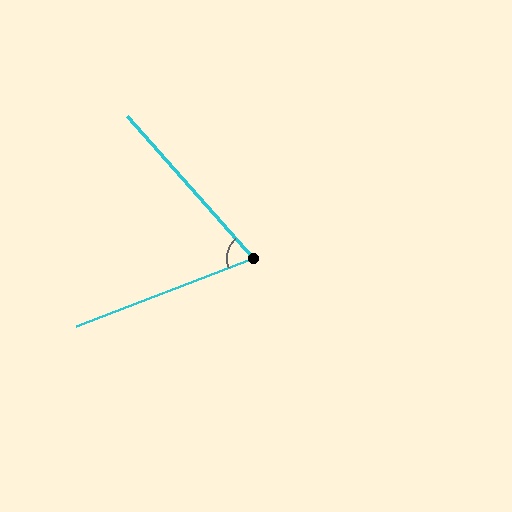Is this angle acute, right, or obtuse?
It is acute.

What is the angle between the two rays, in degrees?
Approximately 69 degrees.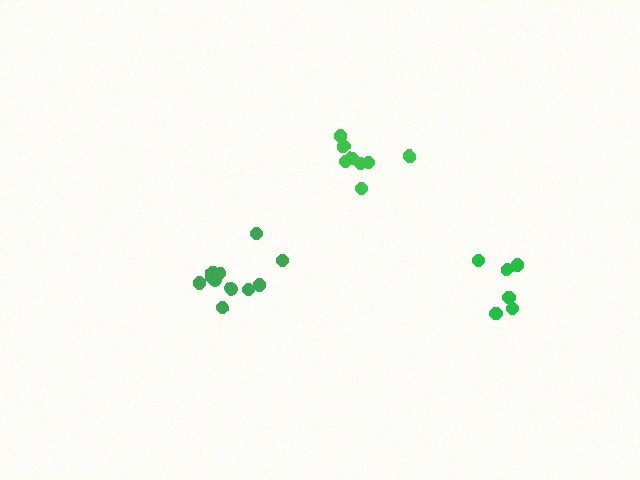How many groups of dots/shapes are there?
There are 3 groups.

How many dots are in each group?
Group 1: 11 dots, Group 2: 8 dots, Group 3: 6 dots (25 total).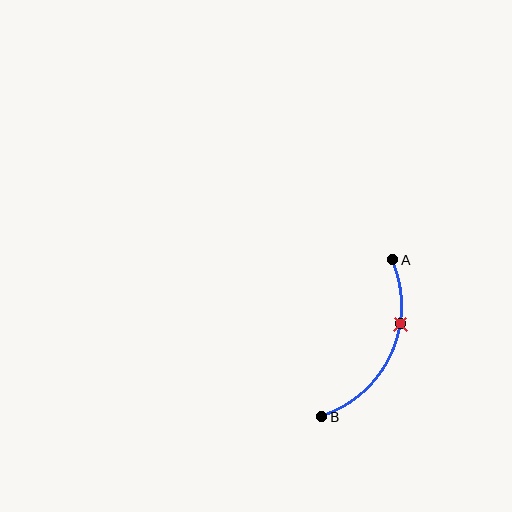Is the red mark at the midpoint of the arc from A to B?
No. The red mark lies on the arc but is closer to endpoint A. The arc midpoint would be at the point on the curve equidistant along the arc from both A and B.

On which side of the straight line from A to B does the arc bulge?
The arc bulges to the right of the straight line connecting A and B.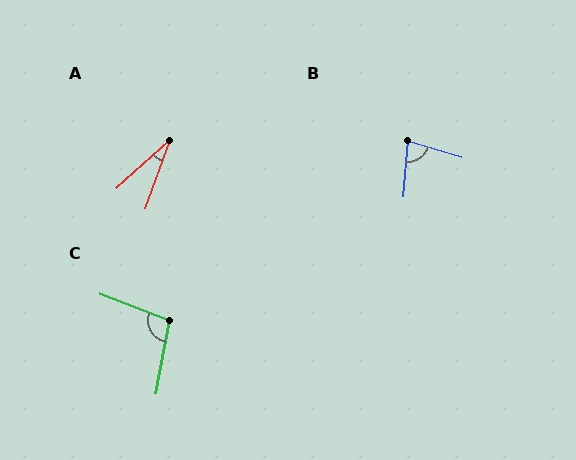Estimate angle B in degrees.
Approximately 77 degrees.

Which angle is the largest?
C, at approximately 101 degrees.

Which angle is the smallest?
A, at approximately 28 degrees.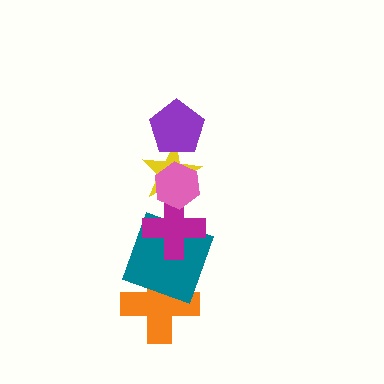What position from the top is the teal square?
The teal square is 5th from the top.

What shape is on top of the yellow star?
The pink hexagon is on top of the yellow star.